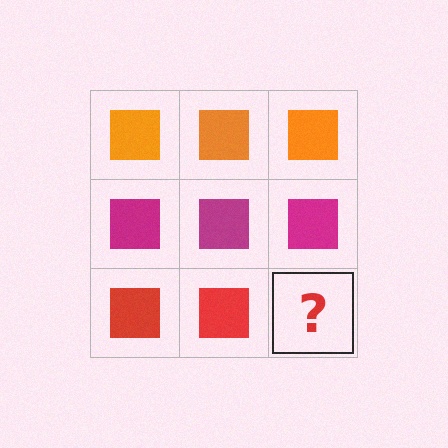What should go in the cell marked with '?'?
The missing cell should contain a red square.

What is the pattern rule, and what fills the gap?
The rule is that each row has a consistent color. The gap should be filled with a red square.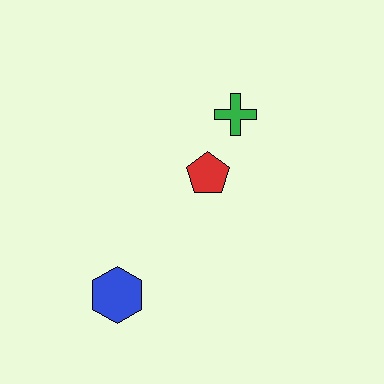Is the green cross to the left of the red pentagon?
No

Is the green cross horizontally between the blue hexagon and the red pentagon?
No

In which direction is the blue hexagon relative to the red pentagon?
The blue hexagon is below the red pentagon.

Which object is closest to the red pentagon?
The green cross is closest to the red pentagon.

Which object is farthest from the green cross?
The blue hexagon is farthest from the green cross.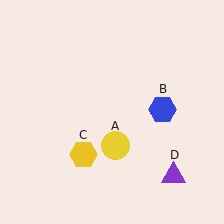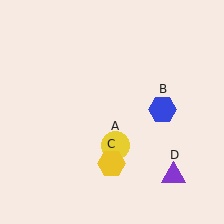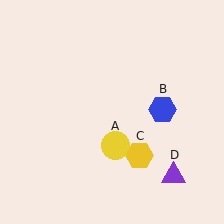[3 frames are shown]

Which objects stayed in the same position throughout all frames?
Yellow circle (object A) and blue hexagon (object B) and purple triangle (object D) remained stationary.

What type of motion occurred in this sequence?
The yellow hexagon (object C) rotated counterclockwise around the center of the scene.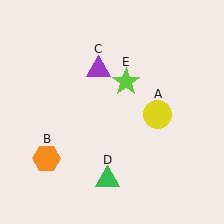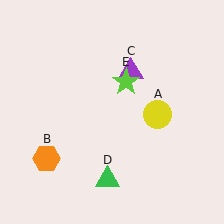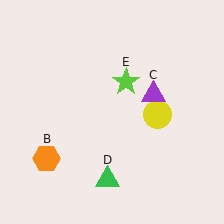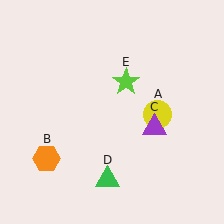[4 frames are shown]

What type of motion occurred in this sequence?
The purple triangle (object C) rotated clockwise around the center of the scene.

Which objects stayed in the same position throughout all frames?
Yellow circle (object A) and orange hexagon (object B) and green triangle (object D) and lime star (object E) remained stationary.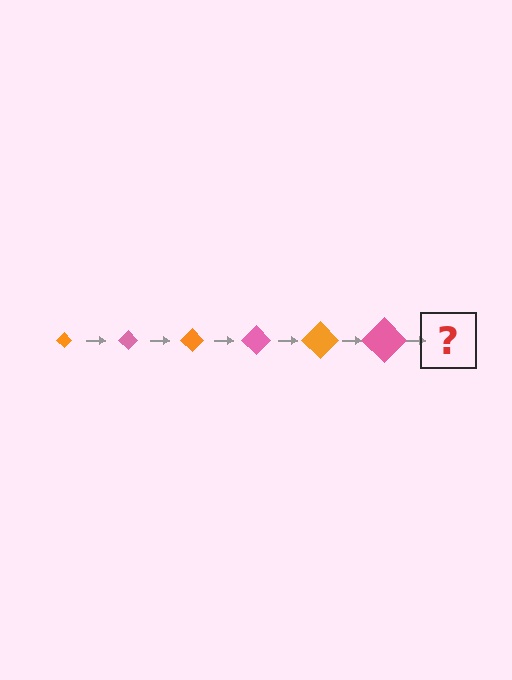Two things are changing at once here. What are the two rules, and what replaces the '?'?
The two rules are that the diamond grows larger each step and the color cycles through orange and pink. The '?' should be an orange diamond, larger than the previous one.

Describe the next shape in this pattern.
It should be an orange diamond, larger than the previous one.